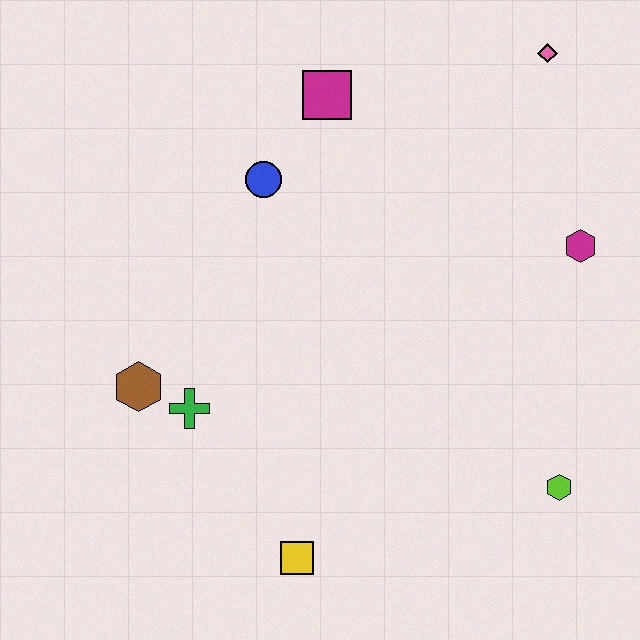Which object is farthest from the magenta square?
The yellow square is farthest from the magenta square.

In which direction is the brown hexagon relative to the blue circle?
The brown hexagon is below the blue circle.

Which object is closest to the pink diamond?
The magenta hexagon is closest to the pink diamond.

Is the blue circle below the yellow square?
No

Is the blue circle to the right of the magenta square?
No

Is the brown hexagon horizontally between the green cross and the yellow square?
No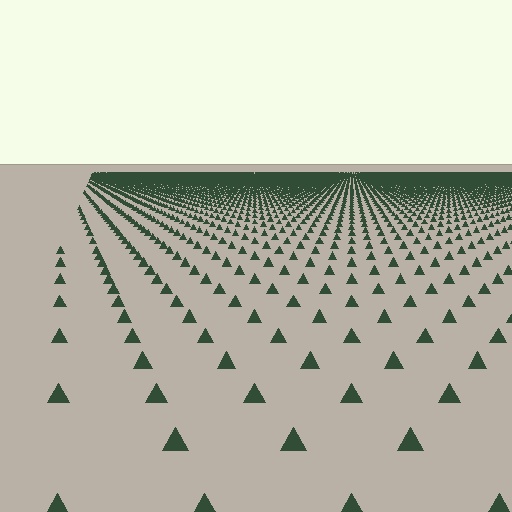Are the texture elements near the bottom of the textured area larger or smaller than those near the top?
Larger. Near the bottom, elements are closer to the viewer and appear at a bigger on-screen size.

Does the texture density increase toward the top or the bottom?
Density increases toward the top.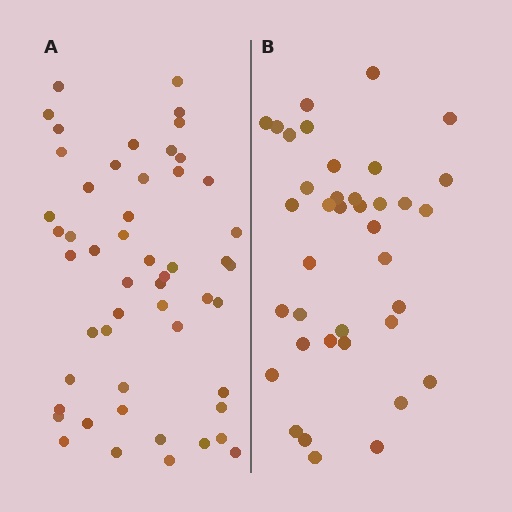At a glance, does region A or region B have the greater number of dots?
Region A (the left region) has more dots.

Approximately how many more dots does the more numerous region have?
Region A has approximately 15 more dots than region B.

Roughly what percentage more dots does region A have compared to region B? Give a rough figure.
About 35% more.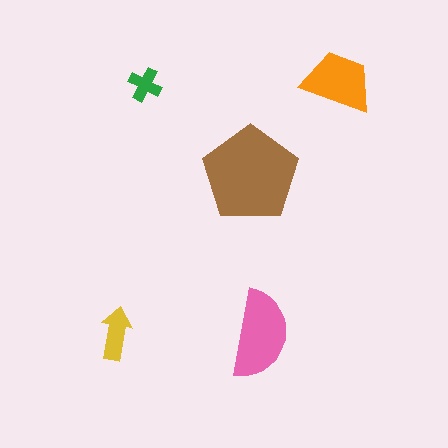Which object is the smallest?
The green cross.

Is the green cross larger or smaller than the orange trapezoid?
Smaller.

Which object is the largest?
The brown pentagon.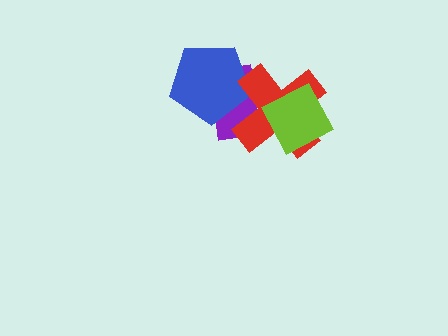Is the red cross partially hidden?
Yes, it is partially covered by another shape.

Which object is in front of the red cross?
The lime diamond is in front of the red cross.